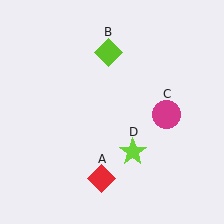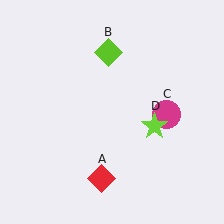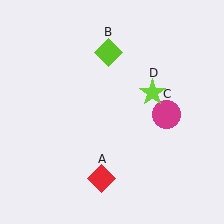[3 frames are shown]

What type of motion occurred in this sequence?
The lime star (object D) rotated counterclockwise around the center of the scene.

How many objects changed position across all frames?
1 object changed position: lime star (object D).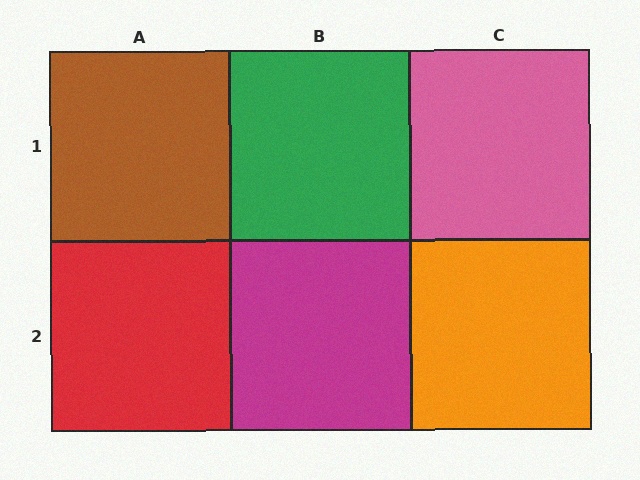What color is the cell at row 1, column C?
Pink.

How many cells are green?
1 cell is green.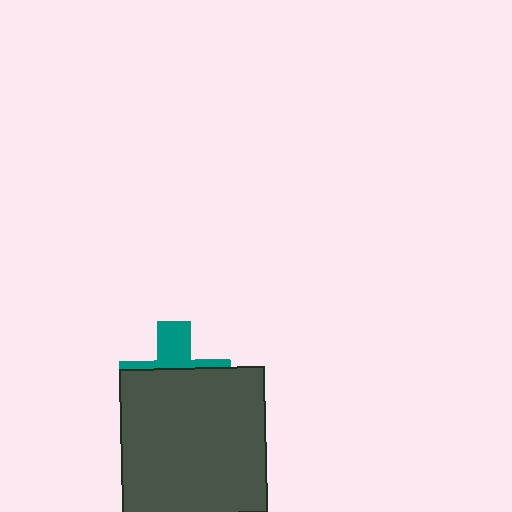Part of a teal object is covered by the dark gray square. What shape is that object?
It is a cross.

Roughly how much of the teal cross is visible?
A small part of it is visible (roughly 34%).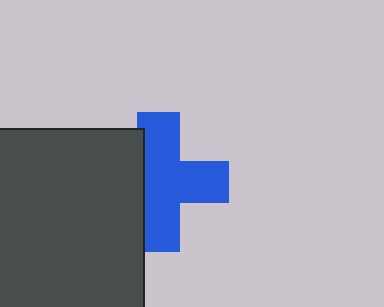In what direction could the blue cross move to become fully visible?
The blue cross could move right. That would shift it out from behind the dark gray rectangle entirely.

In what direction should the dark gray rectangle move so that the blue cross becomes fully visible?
The dark gray rectangle should move left. That is the shortest direction to clear the overlap and leave the blue cross fully visible.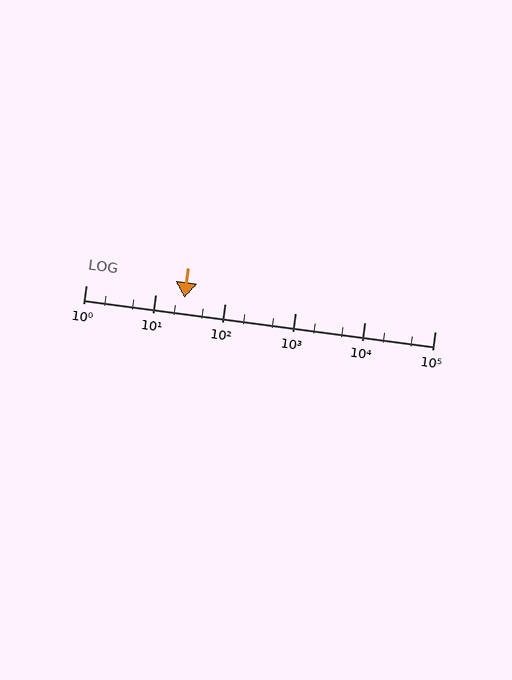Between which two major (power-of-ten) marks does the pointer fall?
The pointer is between 10 and 100.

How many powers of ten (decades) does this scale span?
The scale spans 5 decades, from 1 to 100000.